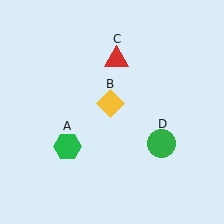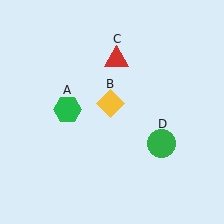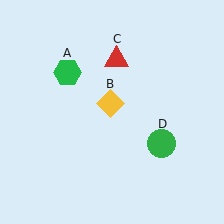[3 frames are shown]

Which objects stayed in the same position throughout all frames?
Yellow diamond (object B) and red triangle (object C) and green circle (object D) remained stationary.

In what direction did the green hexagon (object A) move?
The green hexagon (object A) moved up.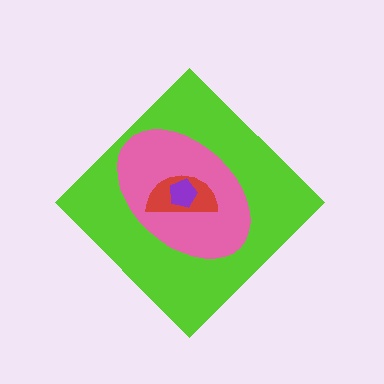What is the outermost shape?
The lime diamond.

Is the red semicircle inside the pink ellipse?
Yes.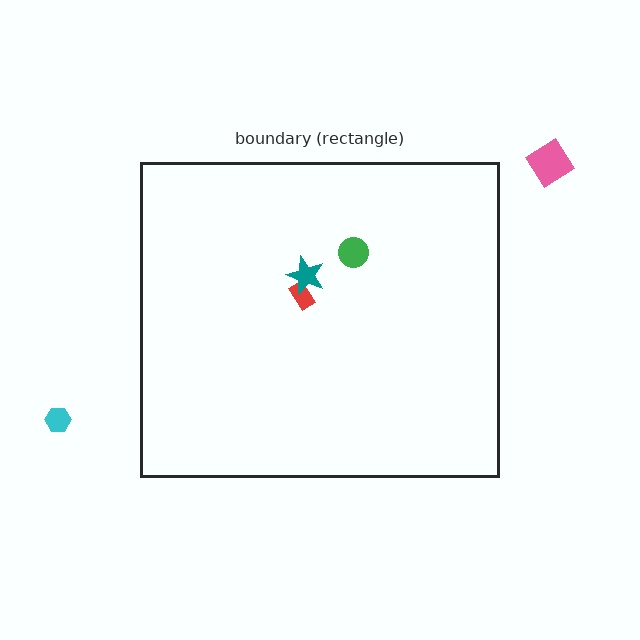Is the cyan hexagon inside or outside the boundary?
Outside.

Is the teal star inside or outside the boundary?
Inside.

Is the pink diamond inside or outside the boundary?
Outside.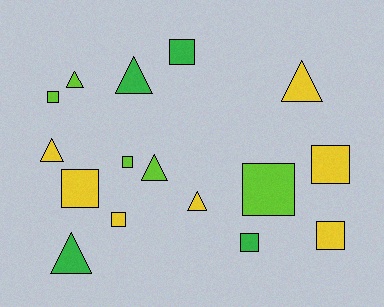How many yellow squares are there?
There are 4 yellow squares.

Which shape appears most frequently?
Square, with 9 objects.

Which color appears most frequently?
Yellow, with 7 objects.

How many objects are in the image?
There are 16 objects.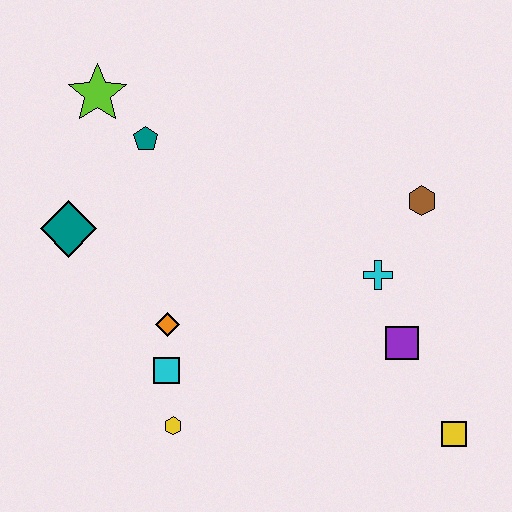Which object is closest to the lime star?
The teal pentagon is closest to the lime star.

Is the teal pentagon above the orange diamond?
Yes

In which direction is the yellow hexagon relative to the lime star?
The yellow hexagon is below the lime star.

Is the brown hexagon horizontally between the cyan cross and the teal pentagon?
No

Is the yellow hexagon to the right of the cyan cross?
No